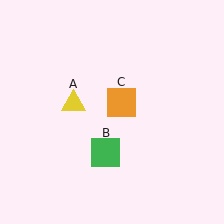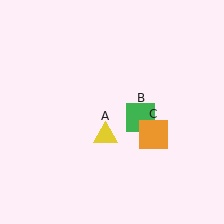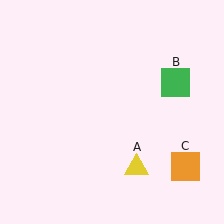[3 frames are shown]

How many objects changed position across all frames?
3 objects changed position: yellow triangle (object A), green square (object B), orange square (object C).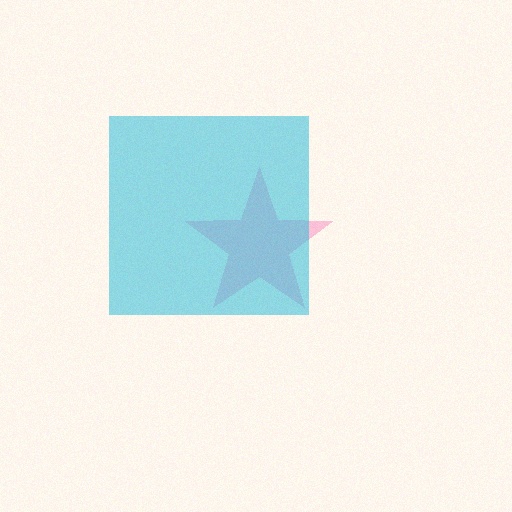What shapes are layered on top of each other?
The layered shapes are: a pink star, a cyan square.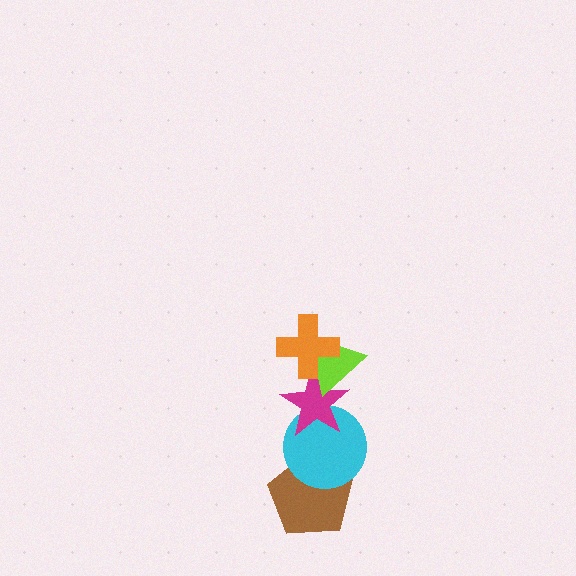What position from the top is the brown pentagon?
The brown pentagon is 5th from the top.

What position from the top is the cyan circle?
The cyan circle is 4th from the top.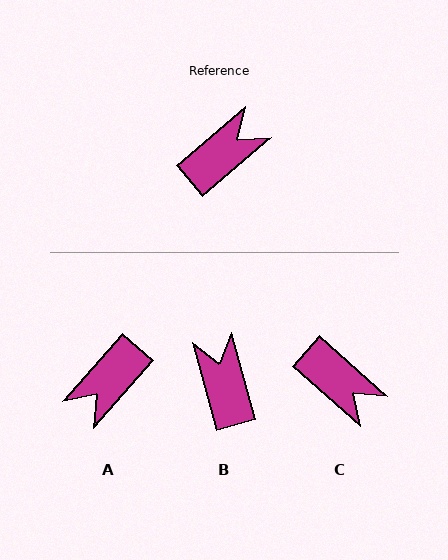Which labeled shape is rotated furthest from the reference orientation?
A, about 172 degrees away.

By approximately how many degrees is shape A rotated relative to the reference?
Approximately 172 degrees clockwise.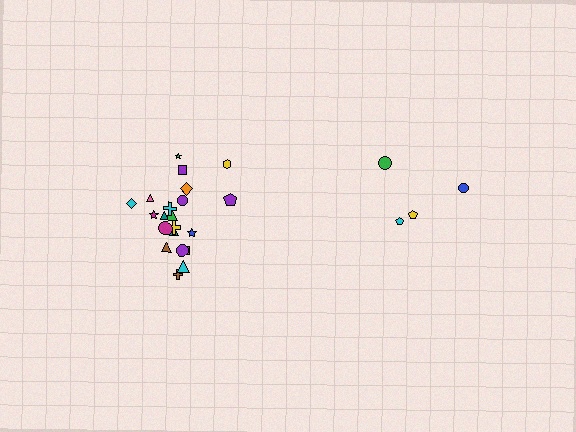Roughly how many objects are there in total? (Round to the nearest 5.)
Roughly 25 objects in total.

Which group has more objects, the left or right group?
The left group.